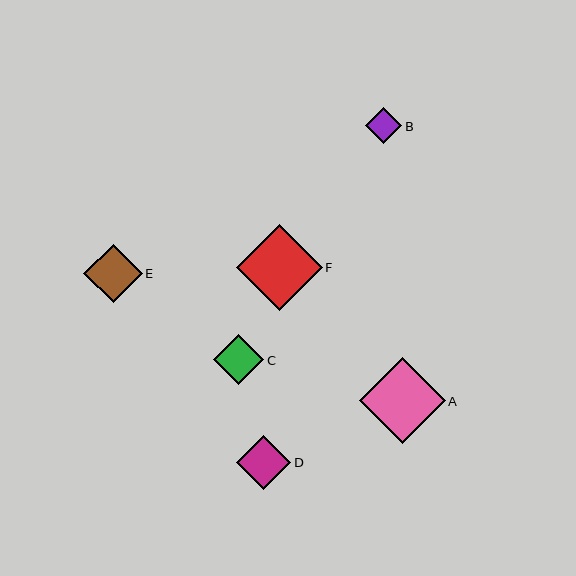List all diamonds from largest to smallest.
From largest to smallest: A, F, E, D, C, B.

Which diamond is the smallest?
Diamond B is the smallest with a size of approximately 36 pixels.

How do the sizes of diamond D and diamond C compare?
Diamond D and diamond C are approximately the same size.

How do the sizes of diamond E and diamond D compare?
Diamond E and diamond D are approximately the same size.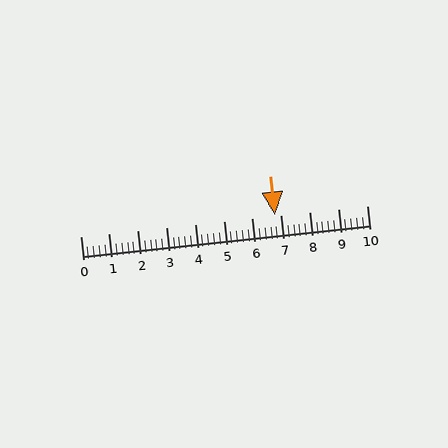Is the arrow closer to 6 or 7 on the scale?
The arrow is closer to 7.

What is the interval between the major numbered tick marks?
The major tick marks are spaced 1 units apart.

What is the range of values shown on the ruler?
The ruler shows values from 0 to 10.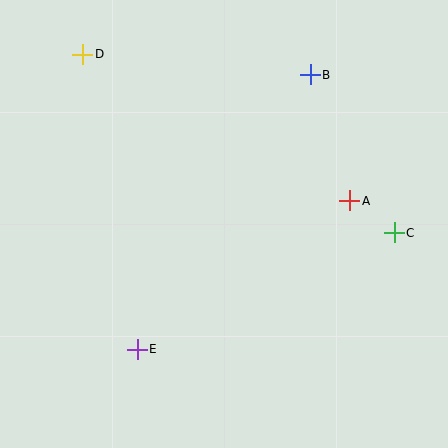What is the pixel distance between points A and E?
The distance between A and E is 259 pixels.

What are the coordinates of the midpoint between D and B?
The midpoint between D and B is at (197, 65).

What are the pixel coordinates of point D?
Point D is at (83, 54).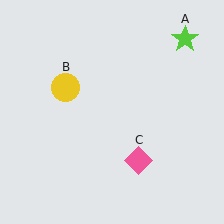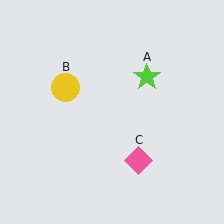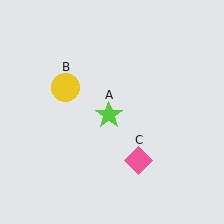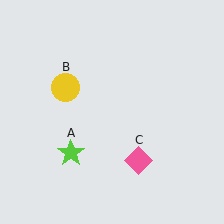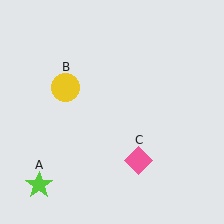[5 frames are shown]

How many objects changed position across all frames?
1 object changed position: lime star (object A).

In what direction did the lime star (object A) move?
The lime star (object A) moved down and to the left.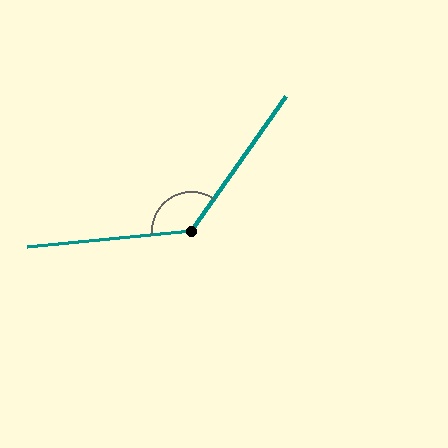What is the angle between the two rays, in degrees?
Approximately 131 degrees.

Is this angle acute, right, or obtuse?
It is obtuse.